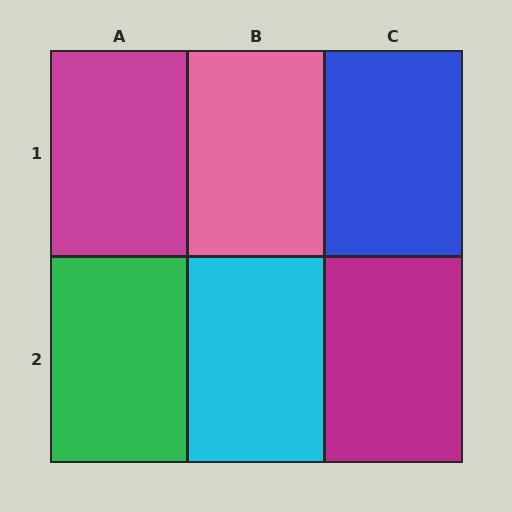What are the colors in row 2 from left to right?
Green, cyan, magenta.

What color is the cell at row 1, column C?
Blue.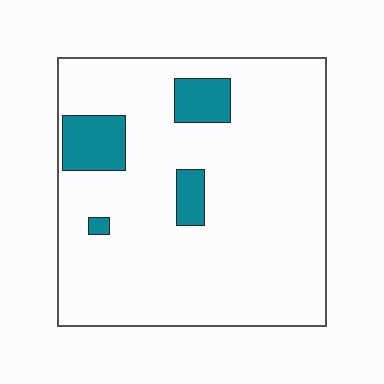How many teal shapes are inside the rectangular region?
4.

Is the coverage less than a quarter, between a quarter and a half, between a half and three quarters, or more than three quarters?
Less than a quarter.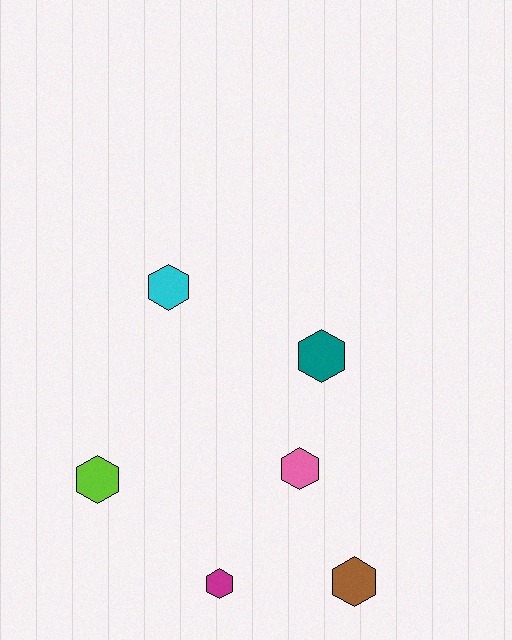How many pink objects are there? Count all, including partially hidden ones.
There is 1 pink object.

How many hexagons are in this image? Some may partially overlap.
There are 6 hexagons.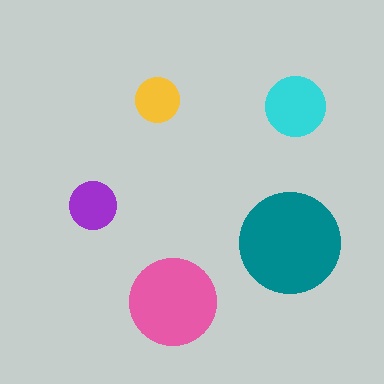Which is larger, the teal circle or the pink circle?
The teal one.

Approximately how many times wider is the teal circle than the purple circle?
About 2 times wider.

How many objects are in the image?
There are 5 objects in the image.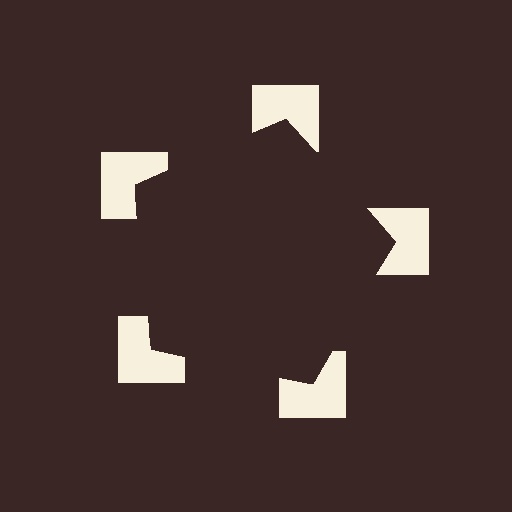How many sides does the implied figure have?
5 sides.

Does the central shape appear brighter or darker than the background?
It typically appears slightly darker than the background, even though no actual brightness change is drawn.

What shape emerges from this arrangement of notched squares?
An illusory pentagon — its edges are inferred from the aligned wedge cuts in the notched squares, not physically drawn.